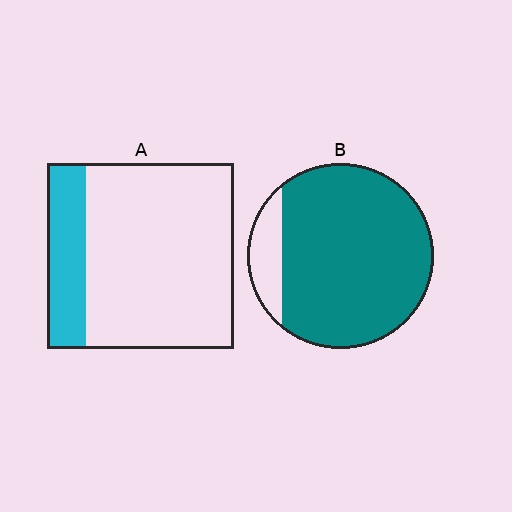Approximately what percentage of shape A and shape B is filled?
A is approximately 20% and B is approximately 85%.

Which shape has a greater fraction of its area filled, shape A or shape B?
Shape B.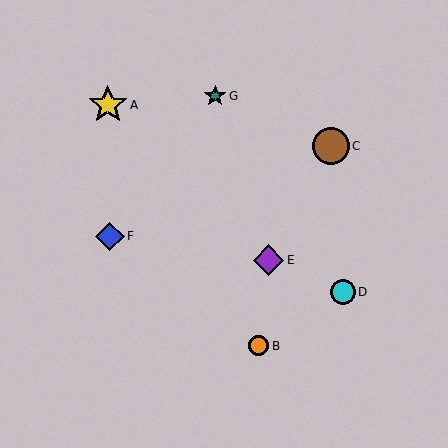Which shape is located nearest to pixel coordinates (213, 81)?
The teal star (labeled G) at (215, 96) is nearest to that location.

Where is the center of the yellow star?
The center of the yellow star is at (108, 105).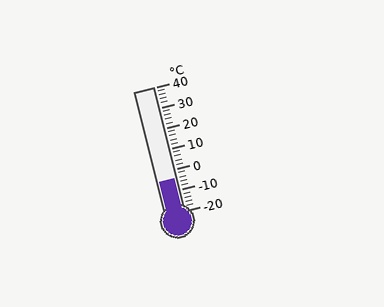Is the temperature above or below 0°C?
The temperature is below 0°C.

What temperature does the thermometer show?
The thermometer shows approximately -4°C.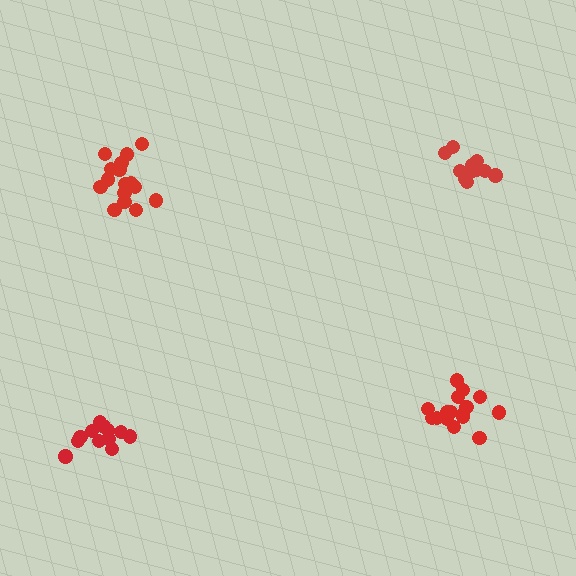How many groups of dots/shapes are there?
There are 4 groups.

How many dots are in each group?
Group 1: 17 dots, Group 2: 12 dots, Group 3: 12 dots, Group 4: 16 dots (57 total).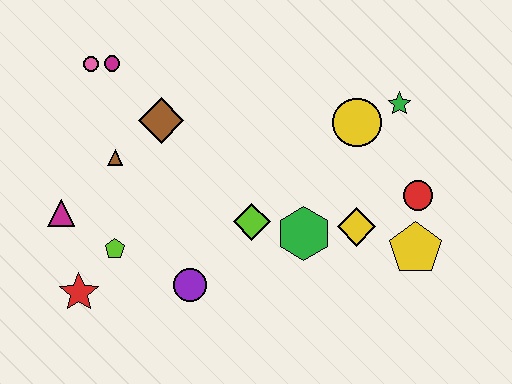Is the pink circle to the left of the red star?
No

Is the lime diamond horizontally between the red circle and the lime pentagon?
Yes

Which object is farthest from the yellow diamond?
The pink circle is farthest from the yellow diamond.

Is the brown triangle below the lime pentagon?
No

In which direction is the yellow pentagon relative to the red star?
The yellow pentagon is to the right of the red star.